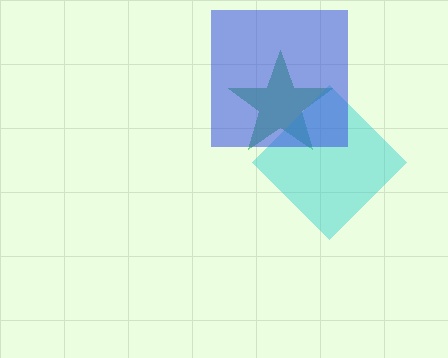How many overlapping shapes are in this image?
There are 3 overlapping shapes in the image.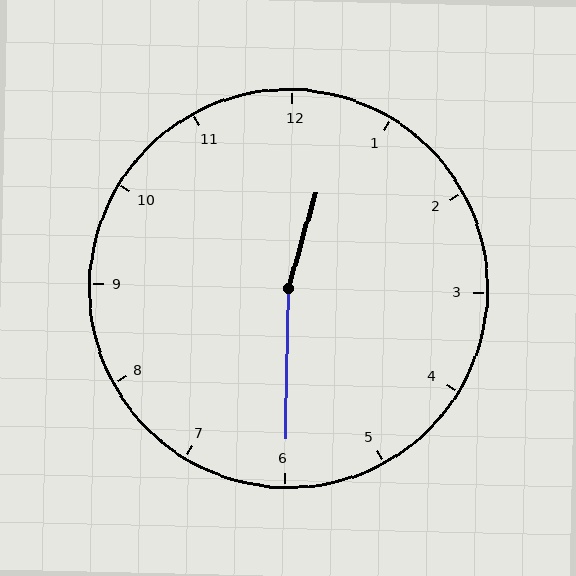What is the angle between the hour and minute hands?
Approximately 165 degrees.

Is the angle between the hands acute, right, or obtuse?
It is obtuse.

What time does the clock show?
12:30.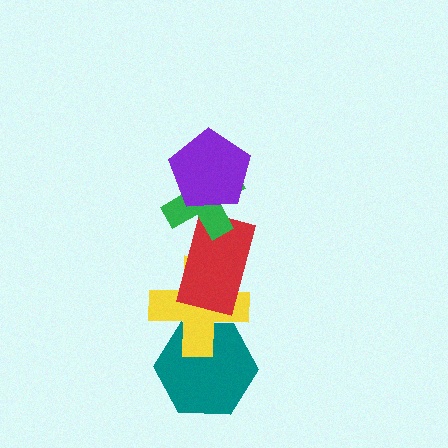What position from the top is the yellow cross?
The yellow cross is 4th from the top.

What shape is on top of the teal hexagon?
The yellow cross is on top of the teal hexagon.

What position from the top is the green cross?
The green cross is 2nd from the top.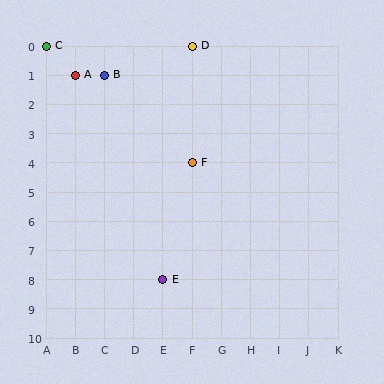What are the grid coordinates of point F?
Point F is at grid coordinates (F, 4).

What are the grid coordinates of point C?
Point C is at grid coordinates (A, 0).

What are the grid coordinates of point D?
Point D is at grid coordinates (F, 0).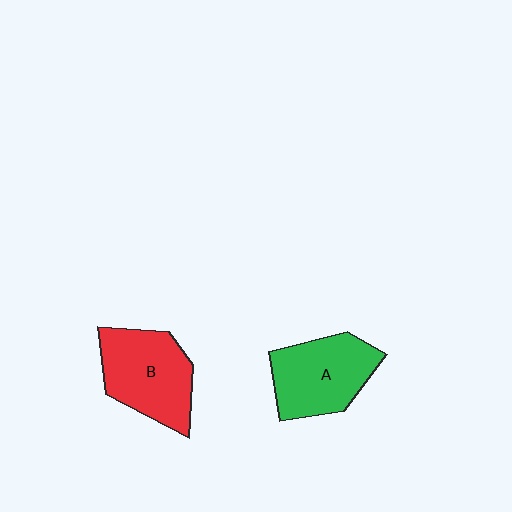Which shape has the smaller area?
Shape A (green).